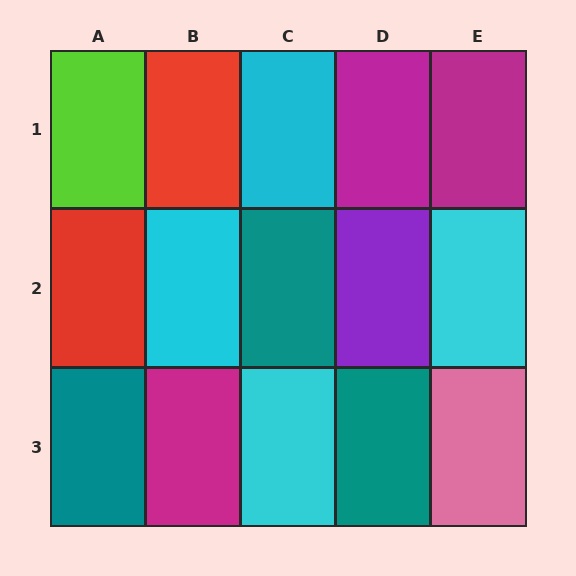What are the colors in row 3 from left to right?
Teal, magenta, cyan, teal, pink.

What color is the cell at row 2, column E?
Cyan.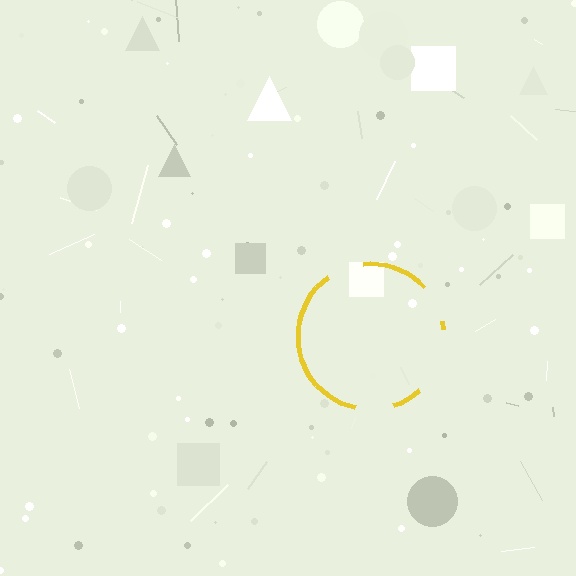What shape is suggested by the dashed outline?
The dashed outline suggests a circle.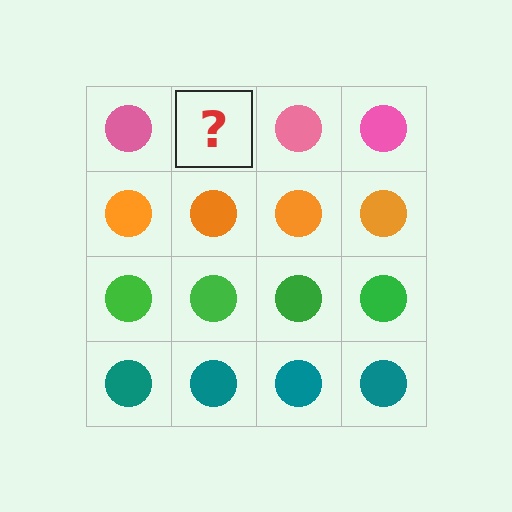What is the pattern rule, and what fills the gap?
The rule is that each row has a consistent color. The gap should be filled with a pink circle.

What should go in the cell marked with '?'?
The missing cell should contain a pink circle.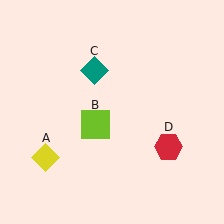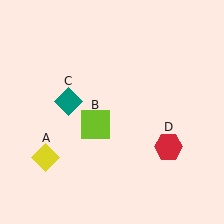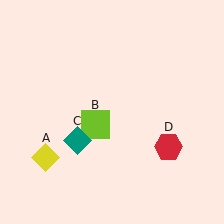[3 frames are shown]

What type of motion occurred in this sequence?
The teal diamond (object C) rotated counterclockwise around the center of the scene.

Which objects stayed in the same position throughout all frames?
Yellow diamond (object A) and lime square (object B) and red hexagon (object D) remained stationary.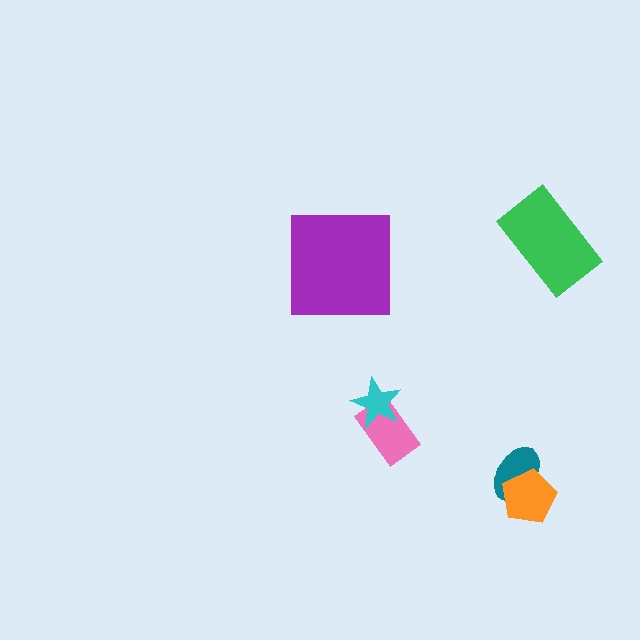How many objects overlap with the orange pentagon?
1 object overlaps with the orange pentagon.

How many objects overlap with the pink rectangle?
1 object overlaps with the pink rectangle.